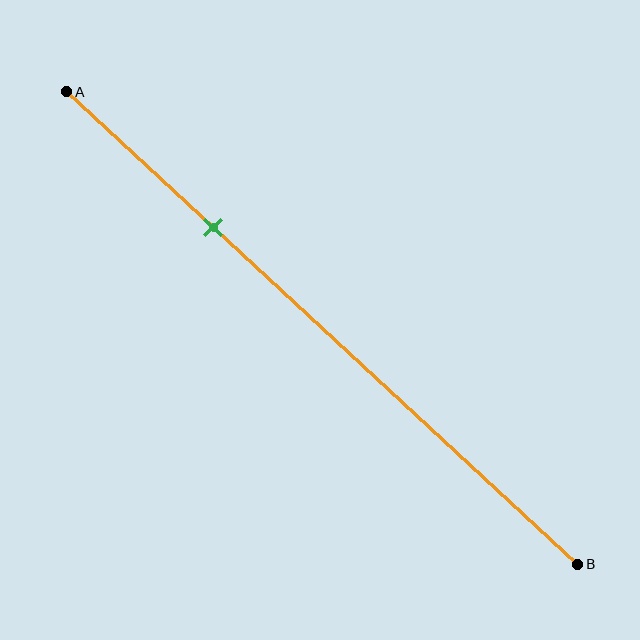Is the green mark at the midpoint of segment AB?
No, the mark is at about 30% from A, not at the 50% midpoint.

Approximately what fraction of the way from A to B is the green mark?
The green mark is approximately 30% of the way from A to B.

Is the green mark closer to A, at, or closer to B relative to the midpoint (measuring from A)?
The green mark is closer to point A than the midpoint of segment AB.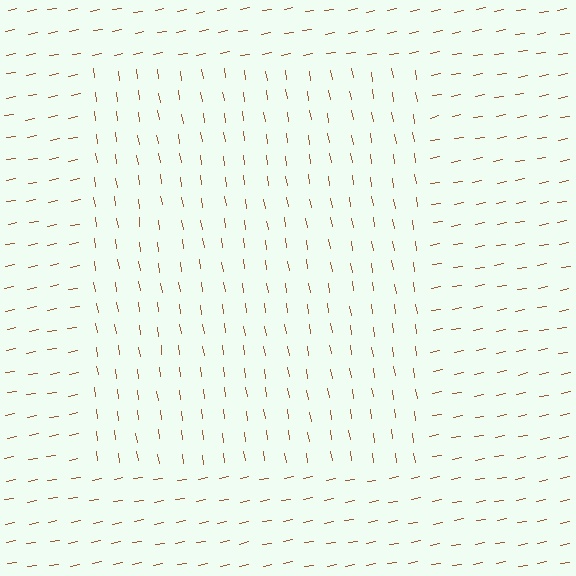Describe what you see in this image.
The image is filled with small brown line segments. A rectangle region in the image has lines oriented differently from the surrounding lines, creating a visible texture boundary.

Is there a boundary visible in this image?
Yes, there is a texture boundary formed by a change in line orientation.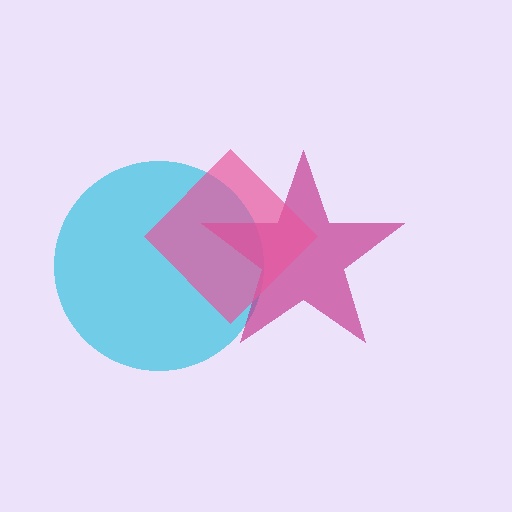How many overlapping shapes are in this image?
There are 3 overlapping shapes in the image.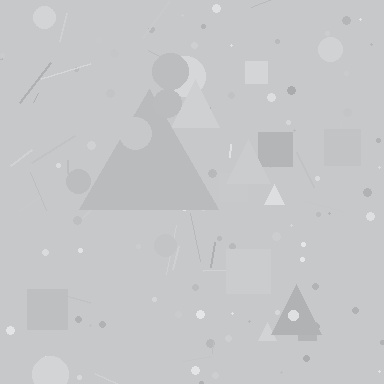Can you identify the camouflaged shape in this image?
The camouflaged shape is a triangle.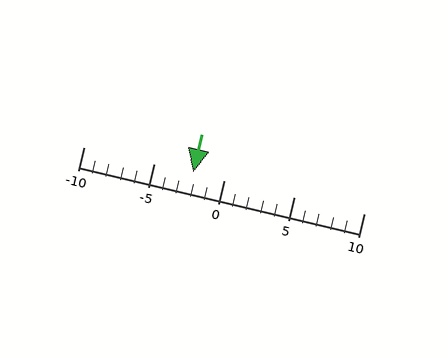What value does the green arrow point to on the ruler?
The green arrow points to approximately -2.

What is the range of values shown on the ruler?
The ruler shows values from -10 to 10.